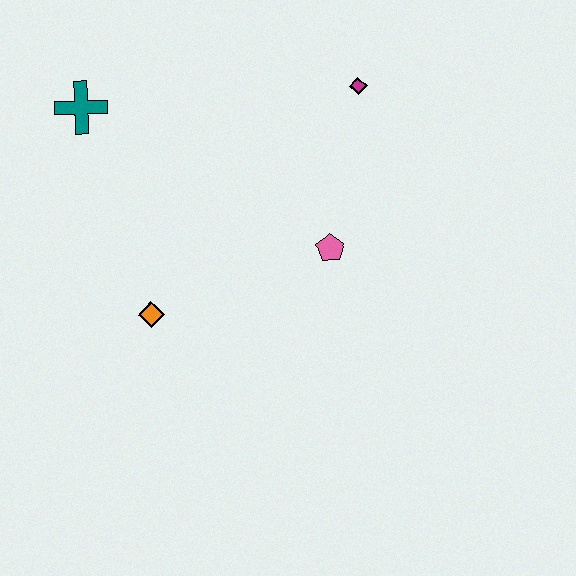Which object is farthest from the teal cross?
The pink pentagon is farthest from the teal cross.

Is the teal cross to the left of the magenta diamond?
Yes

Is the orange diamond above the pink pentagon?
No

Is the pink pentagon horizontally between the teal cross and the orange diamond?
No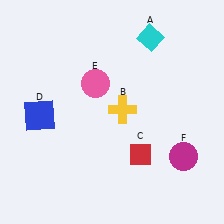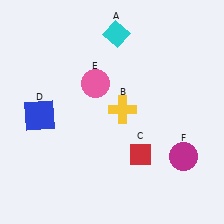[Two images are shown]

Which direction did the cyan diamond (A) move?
The cyan diamond (A) moved left.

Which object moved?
The cyan diamond (A) moved left.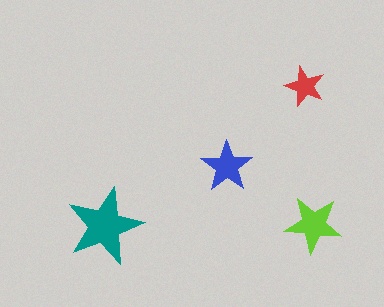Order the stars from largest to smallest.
the teal one, the lime one, the blue one, the red one.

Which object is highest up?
The red star is topmost.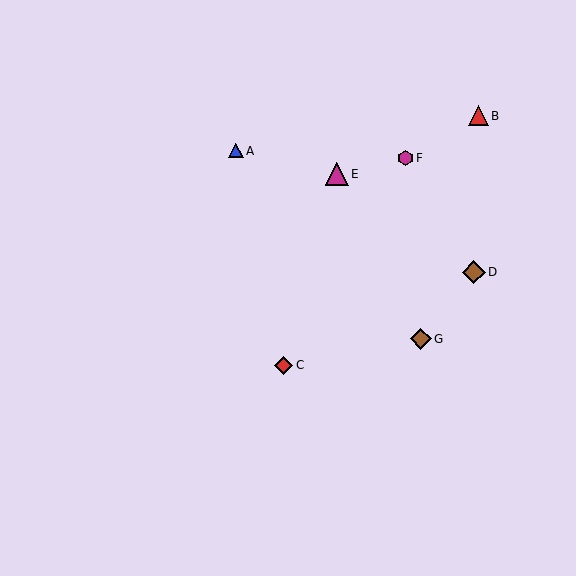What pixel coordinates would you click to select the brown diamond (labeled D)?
Click at (474, 272) to select the brown diamond D.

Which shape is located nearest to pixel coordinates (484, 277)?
The brown diamond (labeled D) at (474, 272) is nearest to that location.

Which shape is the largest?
The magenta triangle (labeled E) is the largest.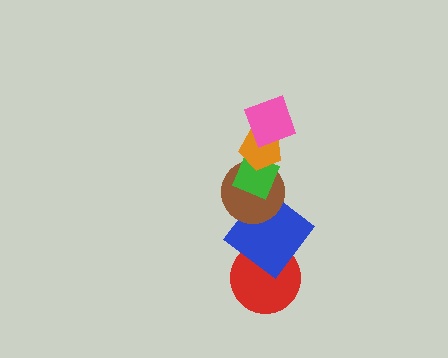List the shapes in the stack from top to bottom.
From top to bottom: the pink square, the orange pentagon, the green diamond, the brown circle, the blue diamond, the red circle.